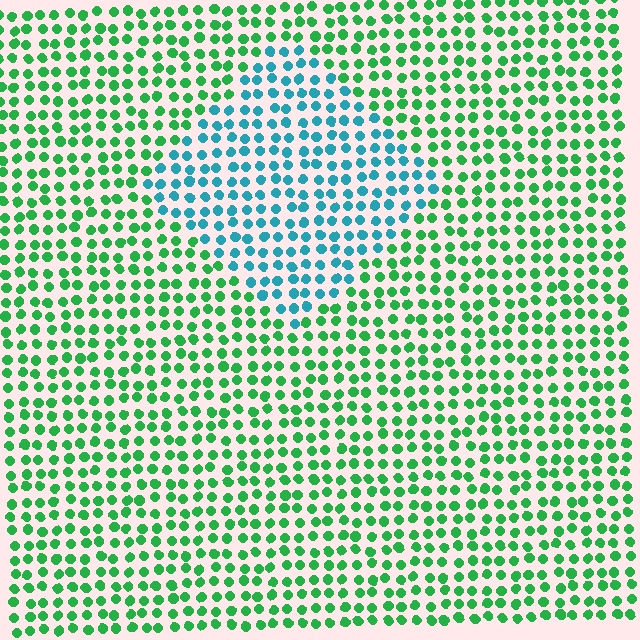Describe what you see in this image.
The image is filled with small green elements in a uniform arrangement. A diamond-shaped region is visible where the elements are tinted to a slightly different hue, forming a subtle color boundary.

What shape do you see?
I see a diamond.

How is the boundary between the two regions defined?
The boundary is defined purely by a slight shift in hue (about 52 degrees). Spacing, size, and orientation are identical on both sides.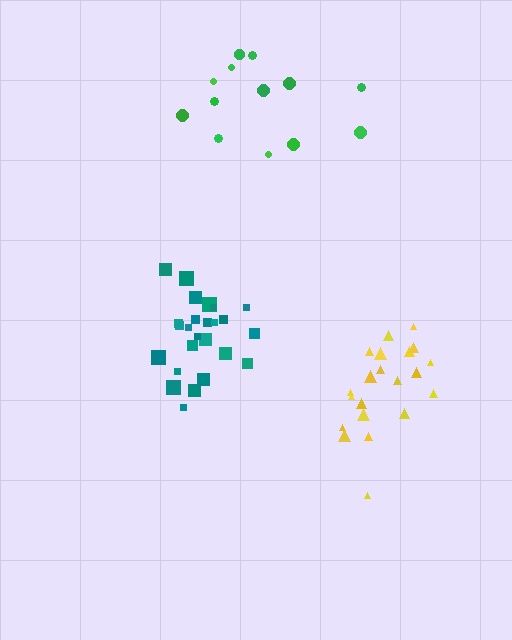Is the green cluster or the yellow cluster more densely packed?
Yellow.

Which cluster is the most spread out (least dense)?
Green.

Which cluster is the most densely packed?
Teal.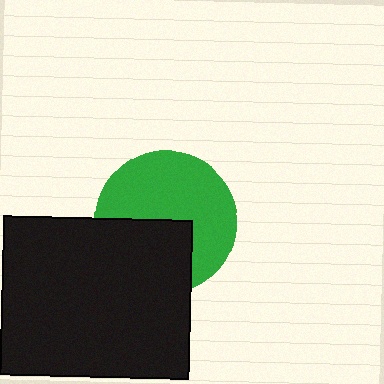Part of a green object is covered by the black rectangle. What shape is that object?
It is a circle.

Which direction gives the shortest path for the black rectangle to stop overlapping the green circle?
Moving down gives the shortest separation.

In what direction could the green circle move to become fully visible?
The green circle could move up. That would shift it out from behind the black rectangle entirely.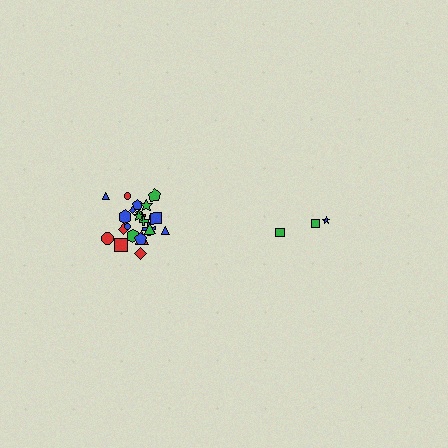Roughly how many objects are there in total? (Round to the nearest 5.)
Roughly 30 objects in total.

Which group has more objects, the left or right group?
The left group.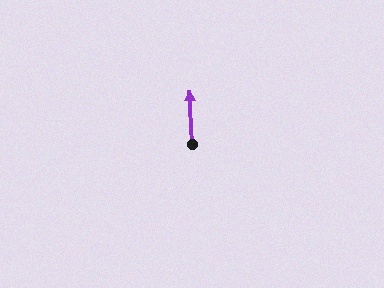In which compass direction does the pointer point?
North.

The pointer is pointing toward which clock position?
Roughly 12 o'clock.